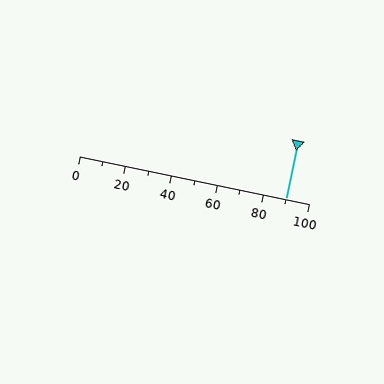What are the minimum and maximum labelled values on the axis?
The axis runs from 0 to 100.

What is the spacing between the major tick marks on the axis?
The major ticks are spaced 20 apart.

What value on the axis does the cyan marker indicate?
The marker indicates approximately 90.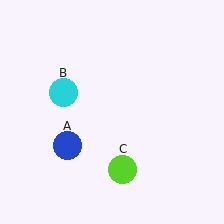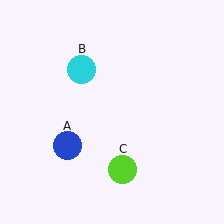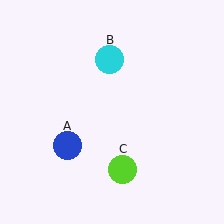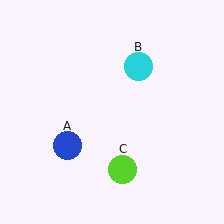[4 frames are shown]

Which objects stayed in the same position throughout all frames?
Blue circle (object A) and lime circle (object C) remained stationary.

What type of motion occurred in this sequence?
The cyan circle (object B) rotated clockwise around the center of the scene.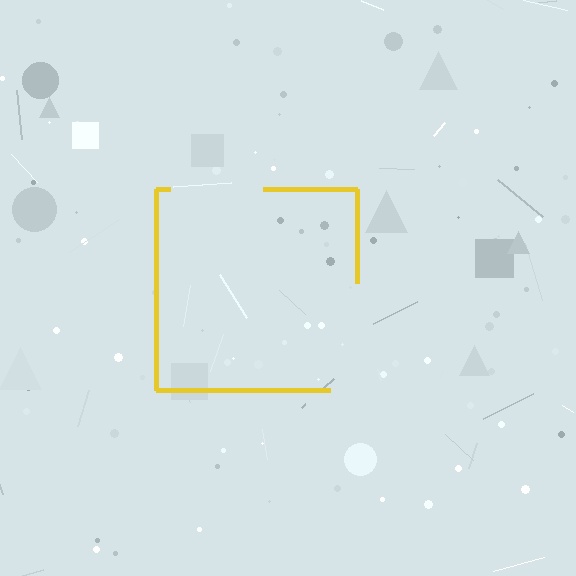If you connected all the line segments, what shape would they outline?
They would outline a square.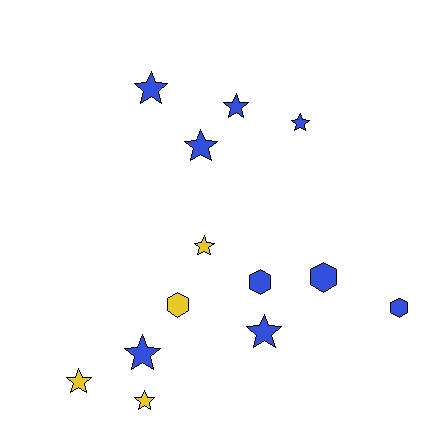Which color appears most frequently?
Blue, with 9 objects.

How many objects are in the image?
There are 13 objects.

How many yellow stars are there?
There are 3 yellow stars.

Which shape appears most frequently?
Star, with 9 objects.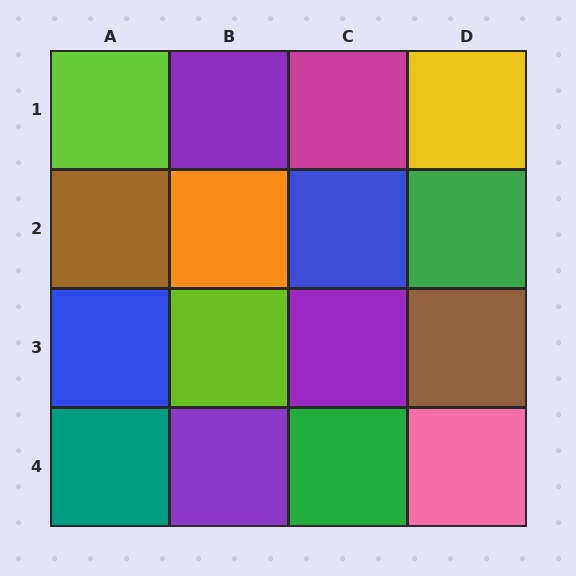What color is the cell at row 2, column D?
Green.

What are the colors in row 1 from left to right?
Lime, purple, magenta, yellow.